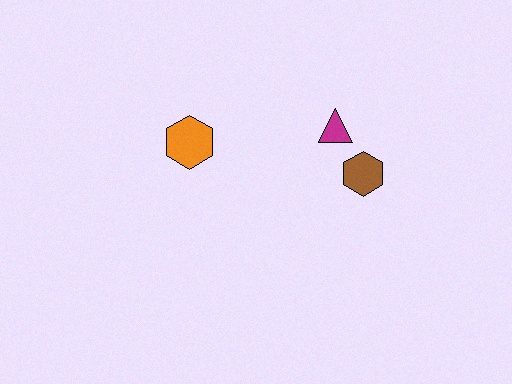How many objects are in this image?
There are 3 objects.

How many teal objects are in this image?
There are no teal objects.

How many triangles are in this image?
There is 1 triangle.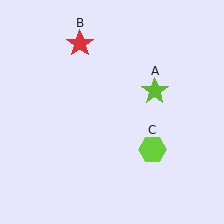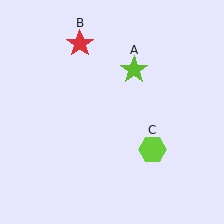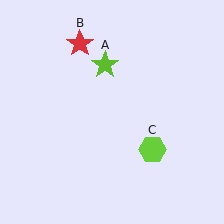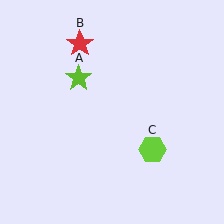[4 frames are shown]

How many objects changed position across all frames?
1 object changed position: lime star (object A).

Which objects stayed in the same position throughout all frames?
Red star (object B) and lime hexagon (object C) remained stationary.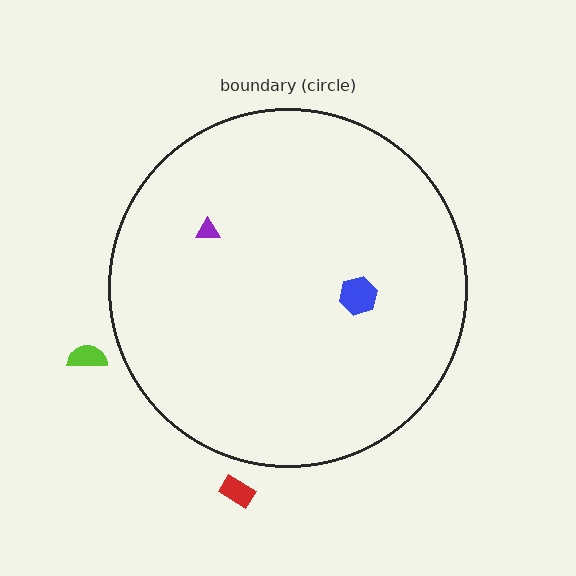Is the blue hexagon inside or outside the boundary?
Inside.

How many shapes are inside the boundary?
2 inside, 2 outside.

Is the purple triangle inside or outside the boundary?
Inside.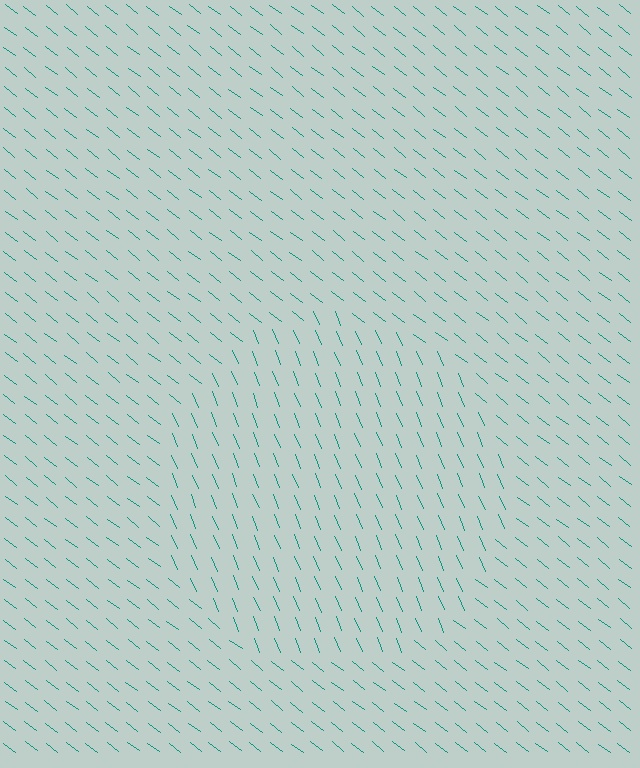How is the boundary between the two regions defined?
The boundary is defined purely by a change in line orientation (approximately 30 degrees difference). All lines are the same color and thickness.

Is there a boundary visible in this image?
Yes, there is a texture boundary formed by a change in line orientation.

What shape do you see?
I see a circle.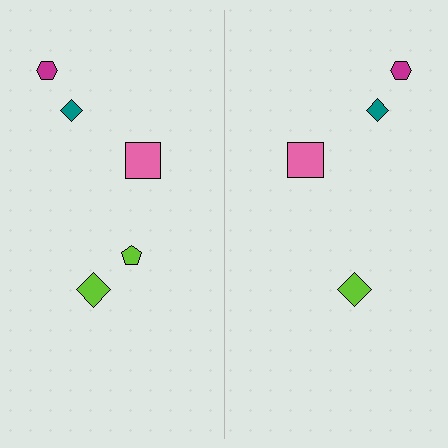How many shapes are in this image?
There are 9 shapes in this image.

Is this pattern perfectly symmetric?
No, the pattern is not perfectly symmetric. A lime pentagon is missing from the right side.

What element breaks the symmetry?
A lime pentagon is missing from the right side.